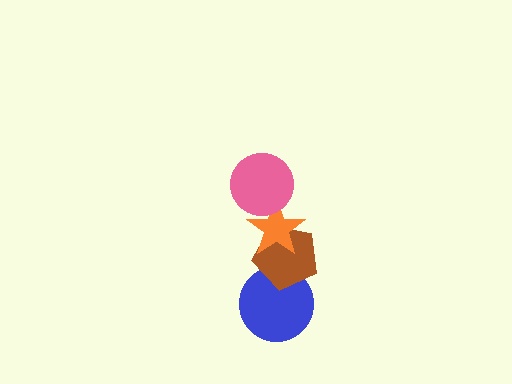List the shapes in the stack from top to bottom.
From top to bottom: the pink circle, the orange star, the brown pentagon, the blue circle.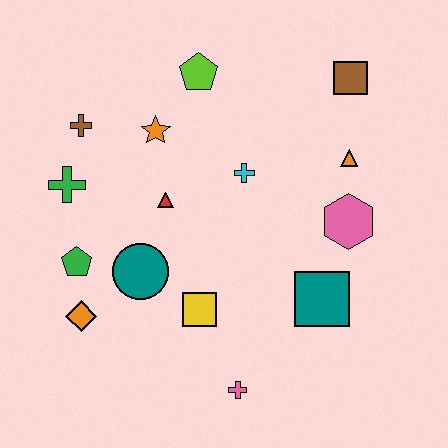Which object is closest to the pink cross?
The yellow square is closest to the pink cross.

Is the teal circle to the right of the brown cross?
Yes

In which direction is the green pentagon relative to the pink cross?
The green pentagon is to the left of the pink cross.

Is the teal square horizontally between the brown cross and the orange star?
No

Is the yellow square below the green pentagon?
Yes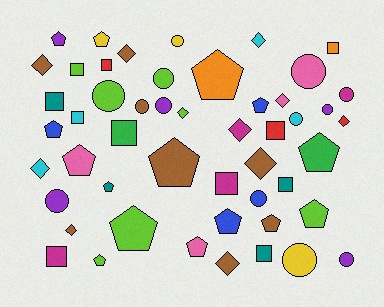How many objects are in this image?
There are 50 objects.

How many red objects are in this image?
There are 3 red objects.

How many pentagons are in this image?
There are 15 pentagons.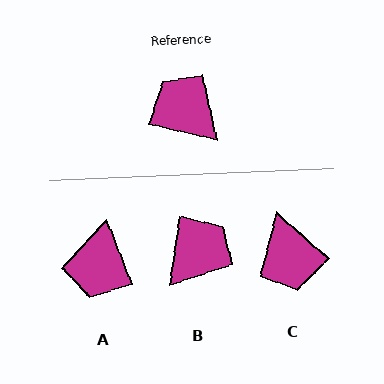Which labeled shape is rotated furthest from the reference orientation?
C, about 152 degrees away.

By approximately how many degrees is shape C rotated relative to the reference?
Approximately 152 degrees counter-clockwise.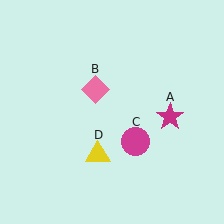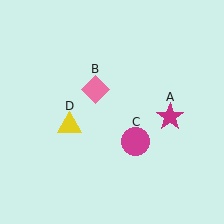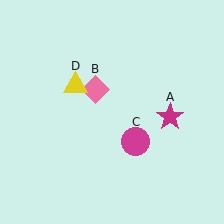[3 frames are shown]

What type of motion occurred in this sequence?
The yellow triangle (object D) rotated clockwise around the center of the scene.